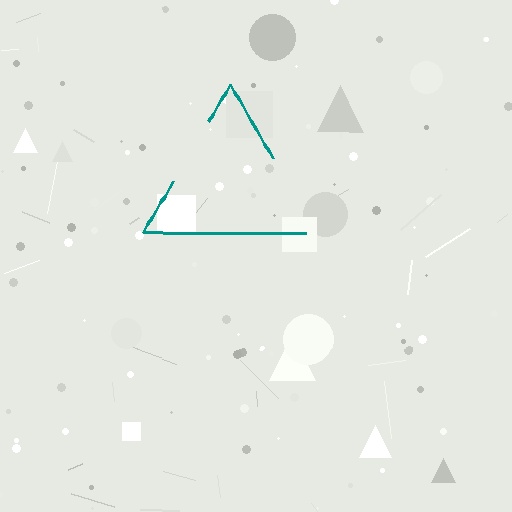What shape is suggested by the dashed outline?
The dashed outline suggests a triangle.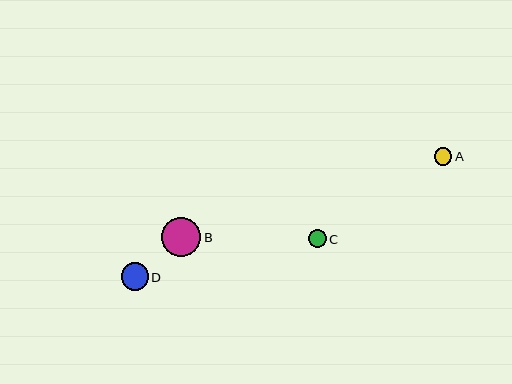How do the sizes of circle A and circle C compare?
Circle A and circle C are approximately the same size.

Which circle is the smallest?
Circle C is the smallest with a size of approximately 18 pixels.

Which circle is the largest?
Circle B is the largest with a size of approximately 39 pixels.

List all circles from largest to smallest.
From largest to smallest: B, D, A, C.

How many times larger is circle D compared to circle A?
Circle D is approximately 1.6 times the size of circle A.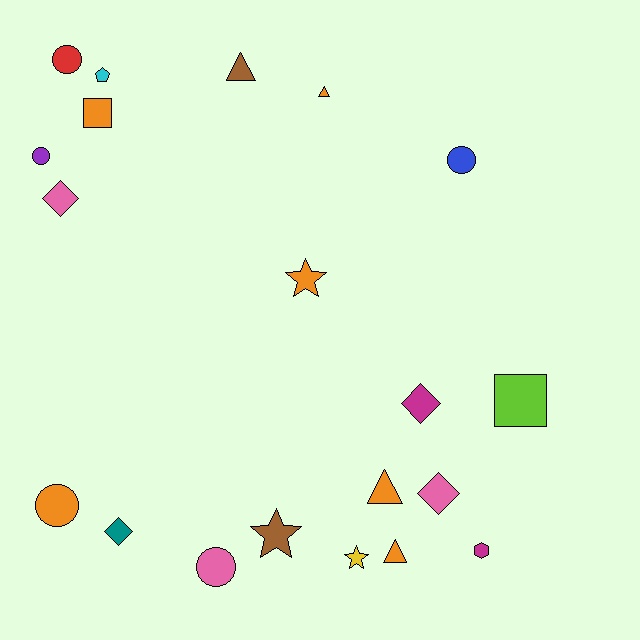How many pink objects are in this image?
There are 3 pink objects.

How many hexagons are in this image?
There is 1 hexagon.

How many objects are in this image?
There are 20 objects.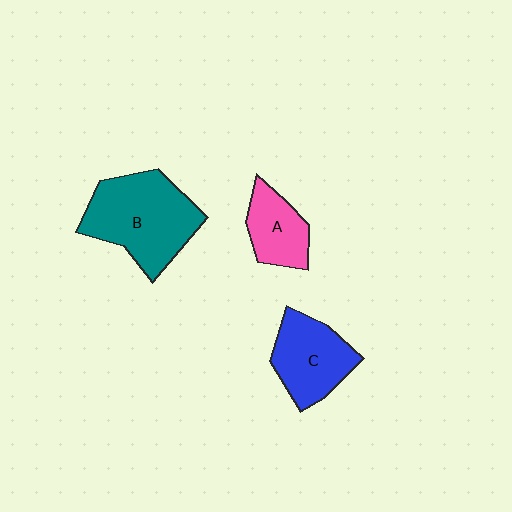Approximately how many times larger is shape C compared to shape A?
Approximately 1.4 times.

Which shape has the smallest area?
Shape A (pink).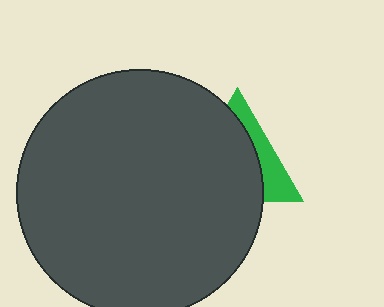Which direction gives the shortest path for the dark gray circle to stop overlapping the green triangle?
Moving left gives the shortest separation.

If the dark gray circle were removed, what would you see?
You would see the complete green triangle.